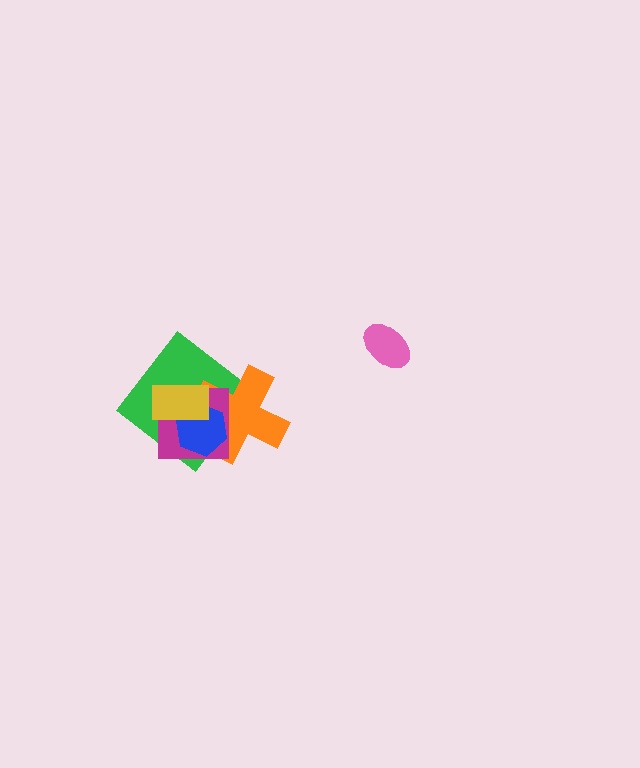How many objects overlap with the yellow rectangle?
4 objects overlap with the yellow rectangle.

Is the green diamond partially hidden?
Yes, it is partially covered by another shape.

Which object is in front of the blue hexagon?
The yellow rectangle is in front of the blue hexagon.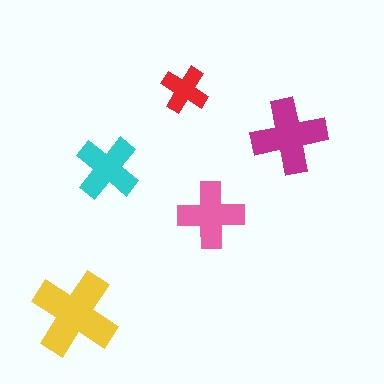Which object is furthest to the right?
The magenta cross is rightmost.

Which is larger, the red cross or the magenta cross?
The magenta one.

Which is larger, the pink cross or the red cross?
The pink one.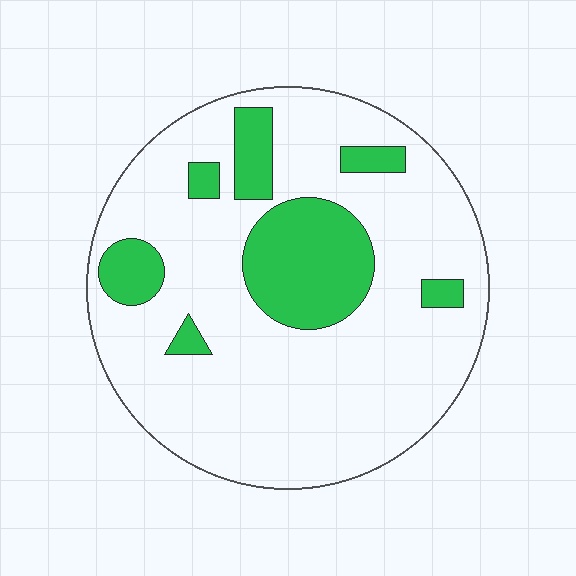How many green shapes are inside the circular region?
7.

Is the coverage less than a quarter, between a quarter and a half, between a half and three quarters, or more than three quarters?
Less than a quarter.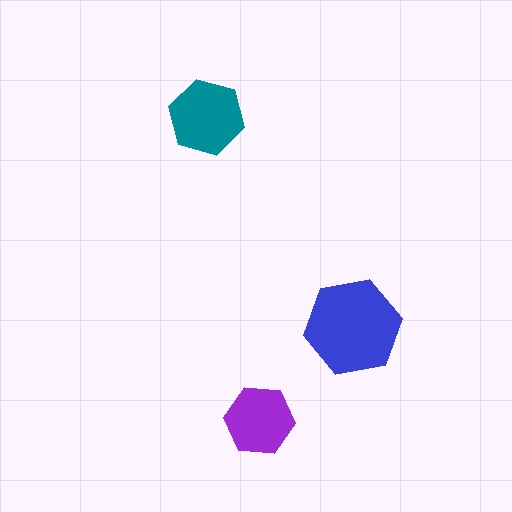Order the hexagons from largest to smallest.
the blue one, the teal one, the purple one.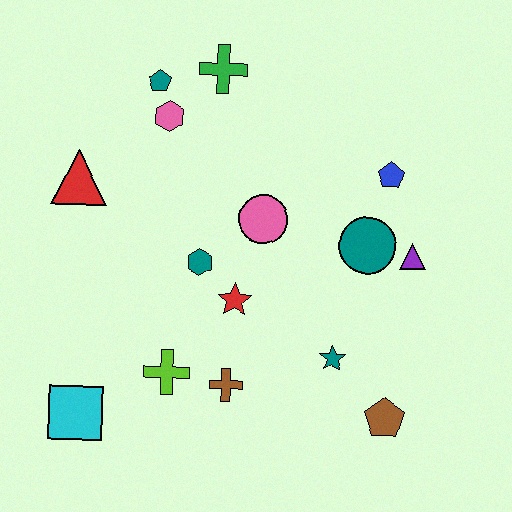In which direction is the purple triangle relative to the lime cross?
The purple triangle is to the right of the lime cross.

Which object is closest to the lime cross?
The brown cross is closest to the lime cross.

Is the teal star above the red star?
No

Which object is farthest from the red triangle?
The brown pentagon is farthest from the red triangle.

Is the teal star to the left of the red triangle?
No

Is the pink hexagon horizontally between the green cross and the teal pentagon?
Yes